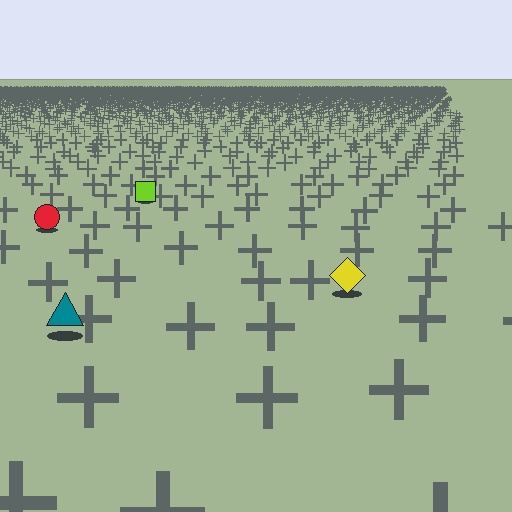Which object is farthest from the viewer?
The lime square is farthest from the viewer. It appears smaller and the ground texture around it is denser.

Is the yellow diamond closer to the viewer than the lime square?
Yes. The yellow diamond is closer — you can tell from the texture gradient: the ground texture is coarser near it.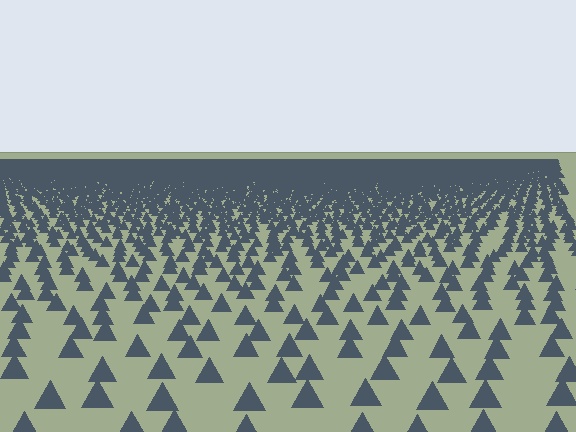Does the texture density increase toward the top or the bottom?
Density increases toward the top.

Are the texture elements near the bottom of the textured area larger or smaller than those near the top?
Larger. Near the bottom, elements are closer to the viewer and appear at a bigger on-screen size.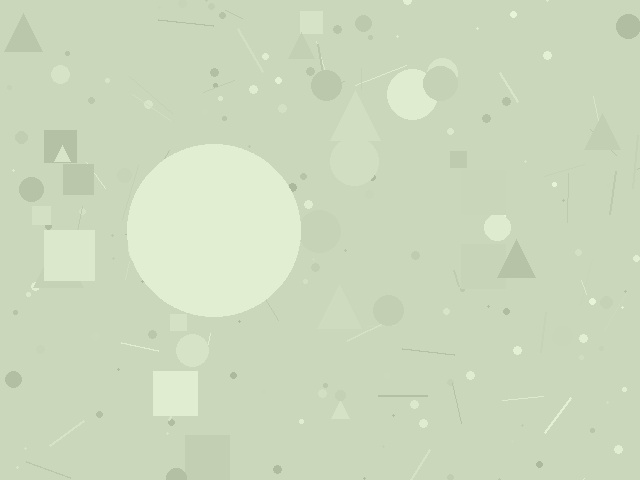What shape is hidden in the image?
A circle is hidden in the image.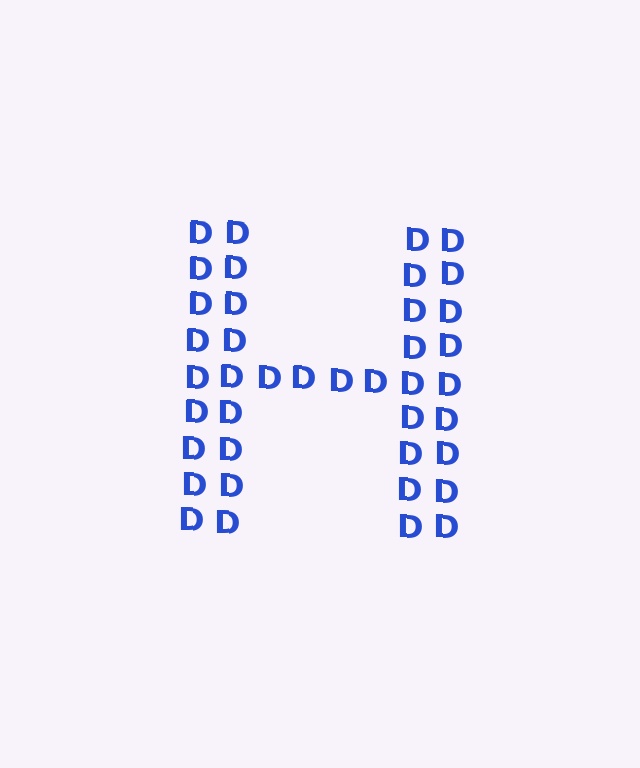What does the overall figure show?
The overall figure shows the letter H.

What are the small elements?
The small elements are letter D's.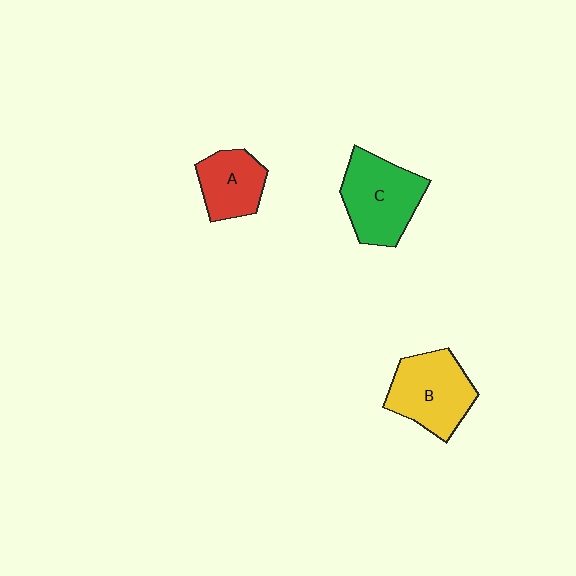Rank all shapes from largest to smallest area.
From largest to smallest: C (green), B (yellow), A (red).